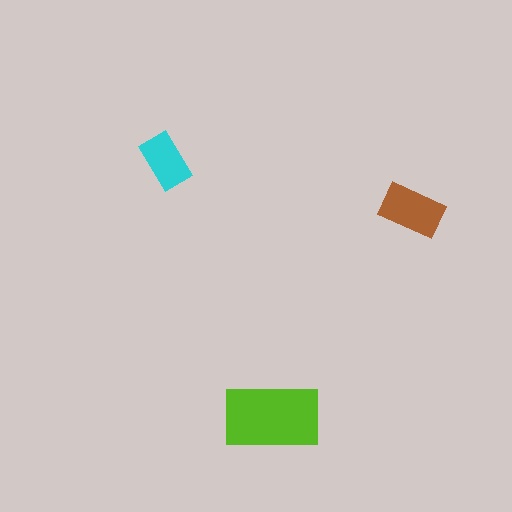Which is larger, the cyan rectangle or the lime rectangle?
The lime one.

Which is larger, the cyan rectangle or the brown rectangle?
The brown one.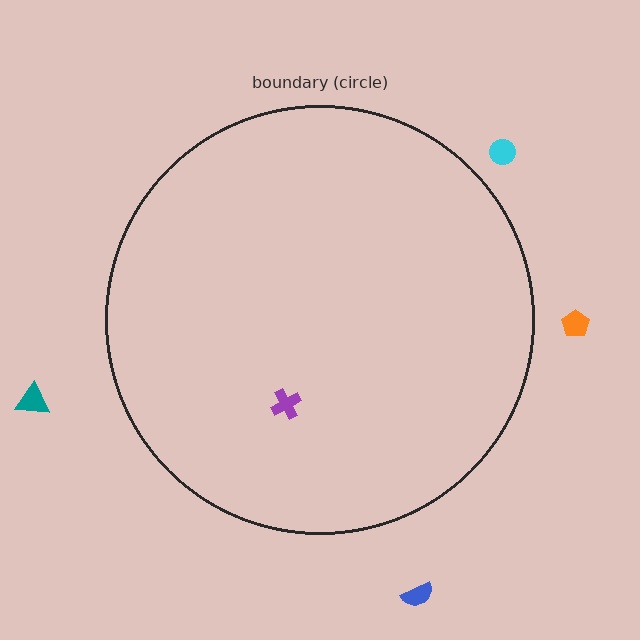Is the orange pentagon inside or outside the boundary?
Outside.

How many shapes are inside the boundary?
1 inside, 4 outside.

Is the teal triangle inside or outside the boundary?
Outside.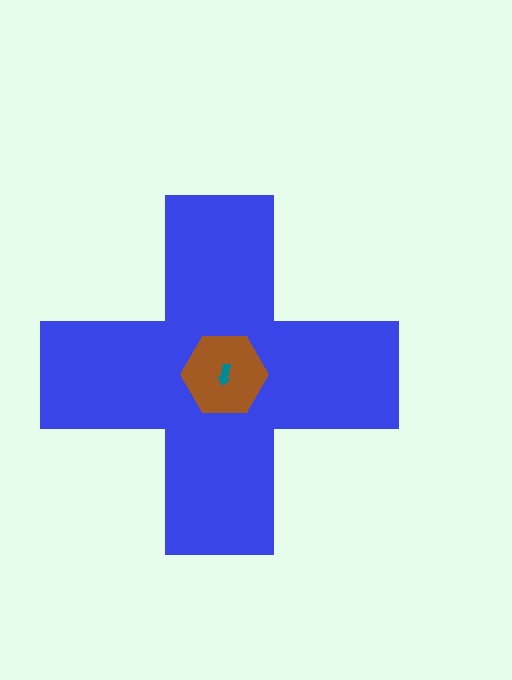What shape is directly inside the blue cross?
The brown hexagon.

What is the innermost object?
The teal arrow.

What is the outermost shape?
The blue cross.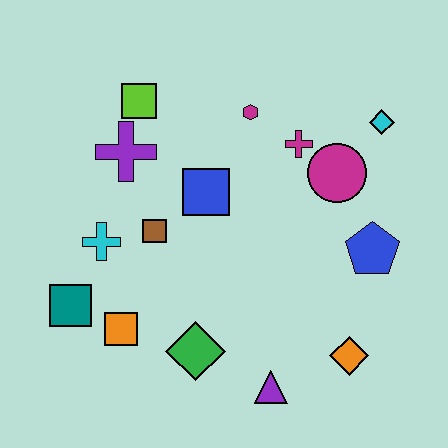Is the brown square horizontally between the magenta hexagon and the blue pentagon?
No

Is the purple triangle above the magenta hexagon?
No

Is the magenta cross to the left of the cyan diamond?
Yes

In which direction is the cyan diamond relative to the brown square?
The cyan diamond is to the right of the brown square.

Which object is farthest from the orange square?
The cyan diamond is farthest from the orange square.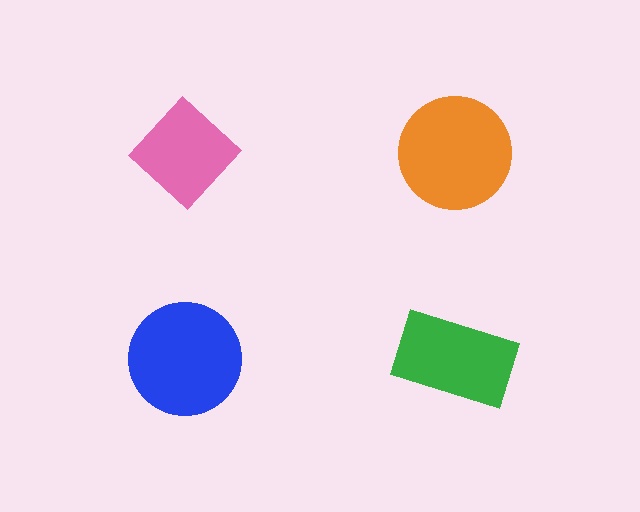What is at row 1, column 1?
A pink diamond.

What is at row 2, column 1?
A blue circle.